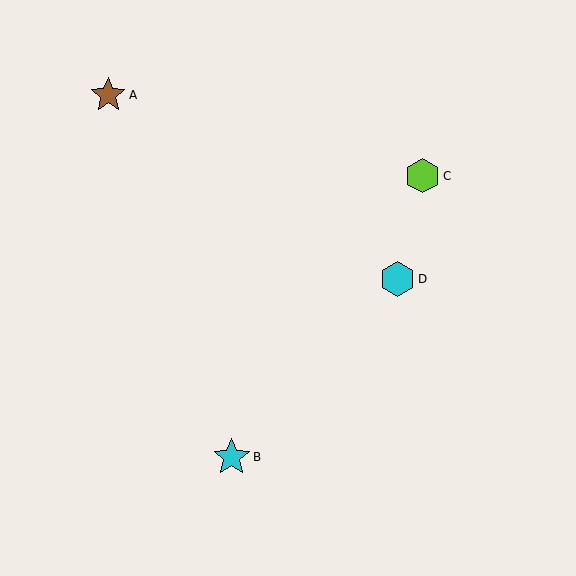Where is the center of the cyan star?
The center of the cyan star is at (232, 457).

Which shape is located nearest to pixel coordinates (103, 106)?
The brown star (labeled A) at (108, 95) is nearest to that location.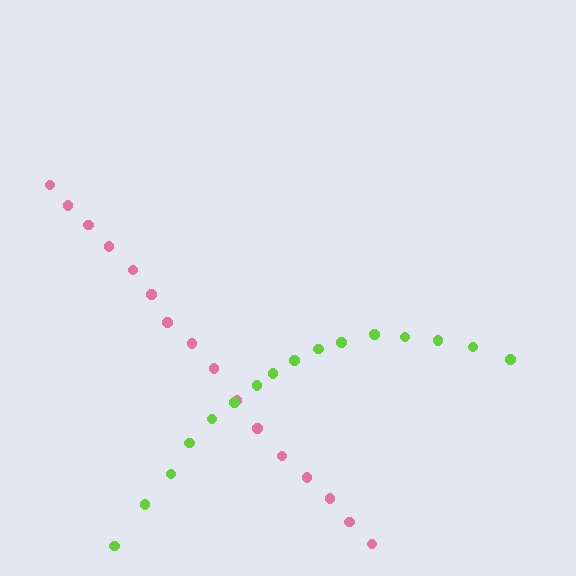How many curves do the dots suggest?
There are 2 distinct paths.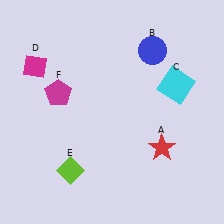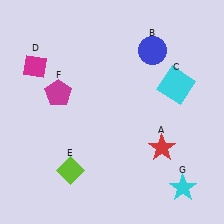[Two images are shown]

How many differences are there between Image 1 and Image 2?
There is 1 difference between the two images.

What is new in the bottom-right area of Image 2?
A cyan star (G) was added in the bottom-right area of Image 2.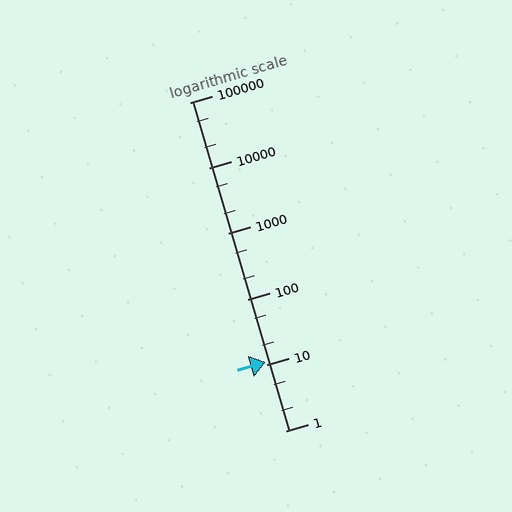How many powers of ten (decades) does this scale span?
The scale spans 5 decades, from 1 to 100000.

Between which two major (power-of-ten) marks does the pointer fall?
The pointer is between 10 and 100.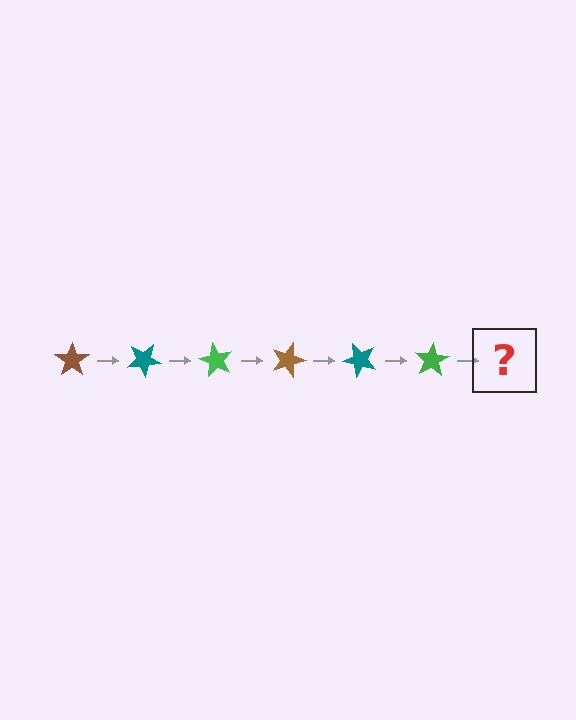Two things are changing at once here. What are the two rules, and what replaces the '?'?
The two rules are that it rotates 30 degrees each step and the color cycles through brown, teal, and green. The '?' should be a brown star, rotated 180 degrees from the start.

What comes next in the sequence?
The next element should be a brown star, rotated 180 degrees from the start.